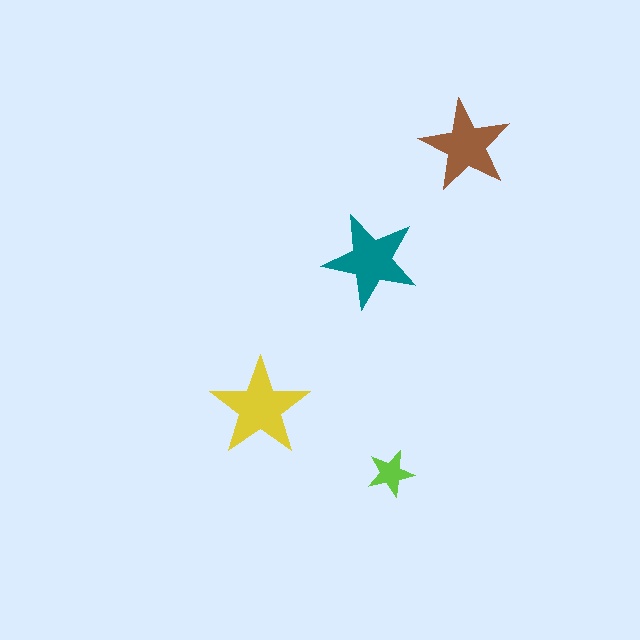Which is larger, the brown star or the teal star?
The teal one.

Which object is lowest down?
The lime star is bottommost.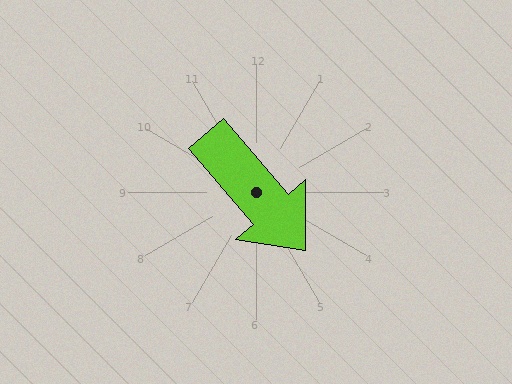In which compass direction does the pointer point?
Southeast.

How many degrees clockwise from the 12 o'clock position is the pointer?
Approximately 140 degrees.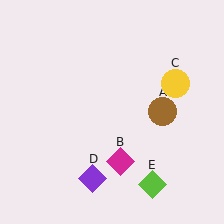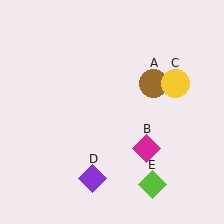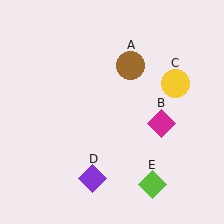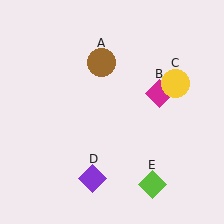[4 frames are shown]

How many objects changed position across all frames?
2 objects changed position: brown circle (object A), magenta diamond (object B).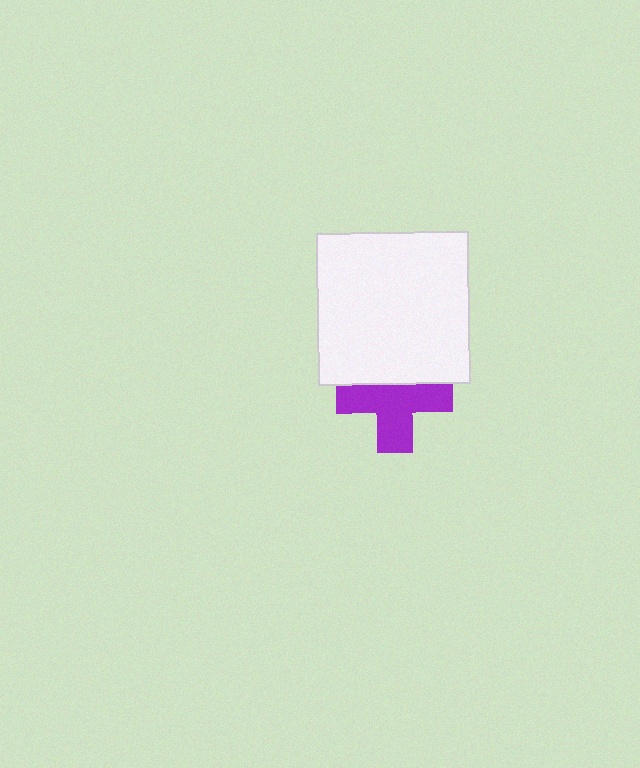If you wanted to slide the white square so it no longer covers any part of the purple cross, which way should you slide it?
Slide it up — that is the most direct way to separate the two shapes.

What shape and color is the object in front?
The object in front is a white square.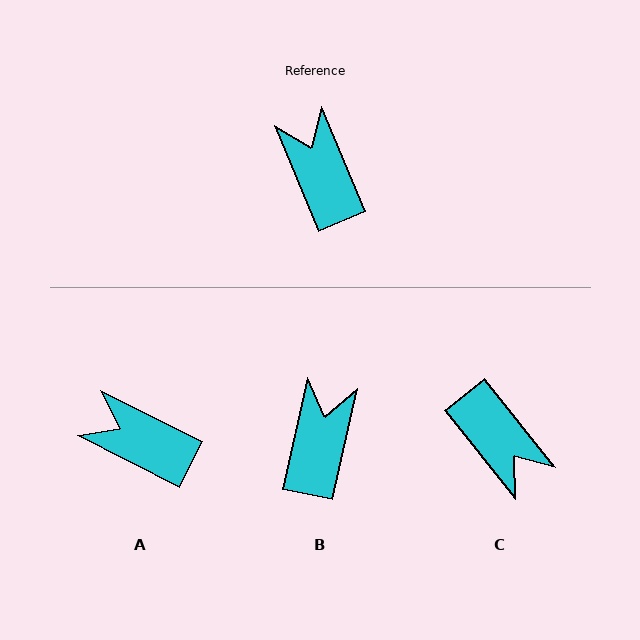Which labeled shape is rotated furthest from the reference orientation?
C, about 164 degrees away.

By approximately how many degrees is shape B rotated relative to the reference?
Approximately 35 degrees clockwise.